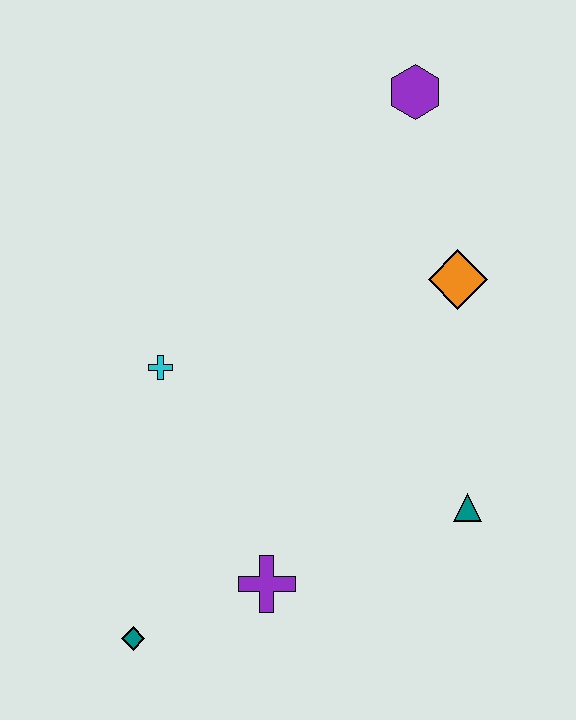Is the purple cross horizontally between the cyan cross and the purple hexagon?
Yes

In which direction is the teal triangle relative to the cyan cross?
The teal triangle is to the right of the cyan cross.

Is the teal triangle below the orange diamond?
Yes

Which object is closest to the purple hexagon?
The orange diamond is closest to the purple hexagon.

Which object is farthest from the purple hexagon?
The teal diamond is farthest from the purple hexagon.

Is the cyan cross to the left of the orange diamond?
Yes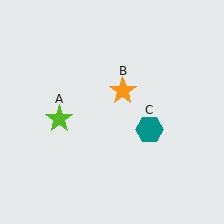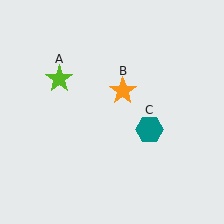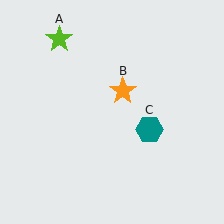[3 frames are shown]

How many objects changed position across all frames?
1 object changed position: lime star (object A).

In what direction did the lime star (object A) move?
The lime star (object A) moved up.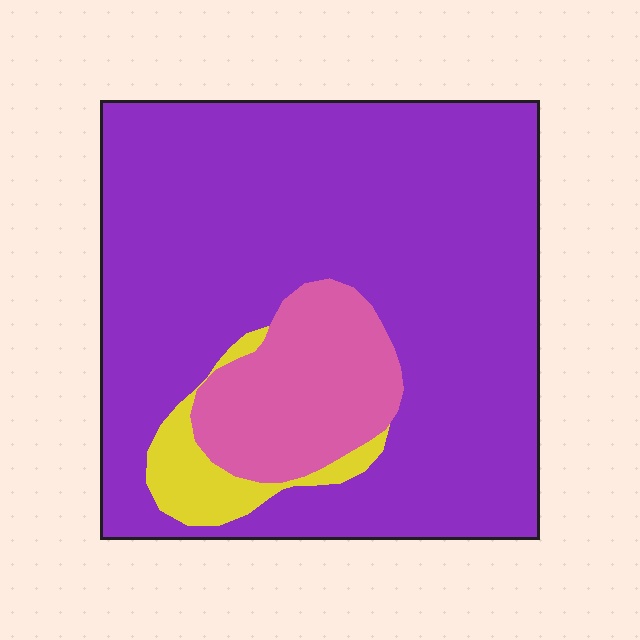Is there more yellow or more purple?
Purple.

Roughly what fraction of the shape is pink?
Pink takes up about one sixth (1/6) of the shape.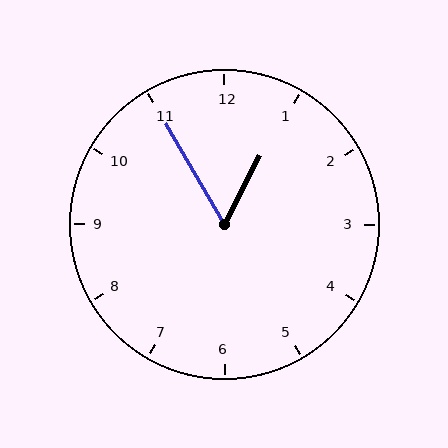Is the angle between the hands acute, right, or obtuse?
It is acute.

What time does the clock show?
12:55.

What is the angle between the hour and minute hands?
Approximately 58 degrees.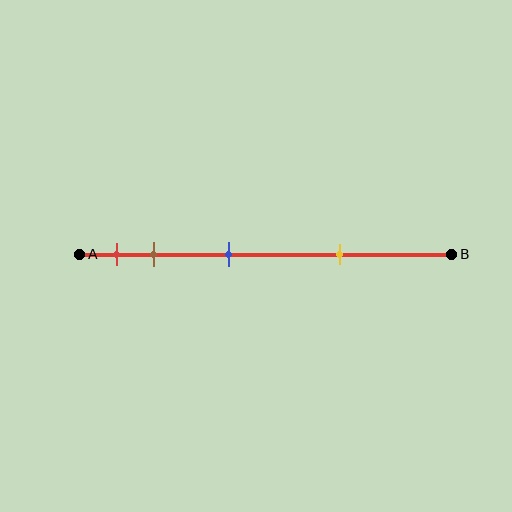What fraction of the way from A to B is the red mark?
The red mark is approximately 10% (0.1) of the way from A to B.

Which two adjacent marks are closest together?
The red and brown marks are the closest adjacent pair.